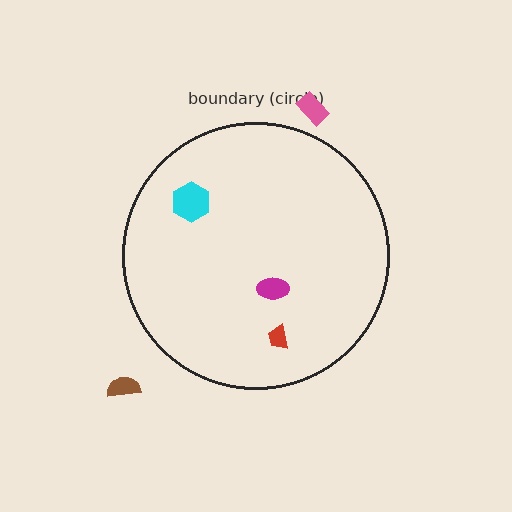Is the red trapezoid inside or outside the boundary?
Inside.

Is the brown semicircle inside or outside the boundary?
Outside.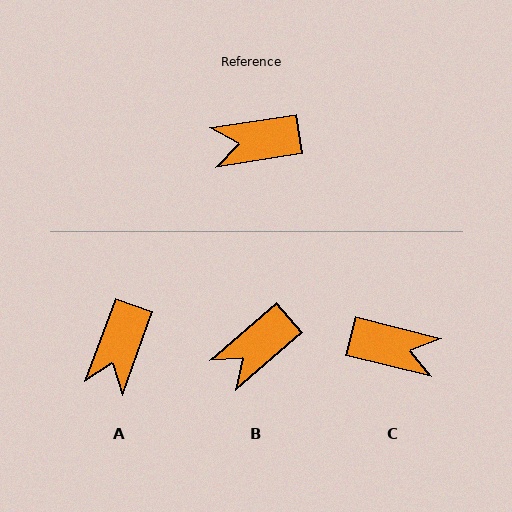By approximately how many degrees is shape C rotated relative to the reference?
Approximately 157 degrees counter-clockwise.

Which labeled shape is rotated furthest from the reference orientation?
C, about 157 degrees away.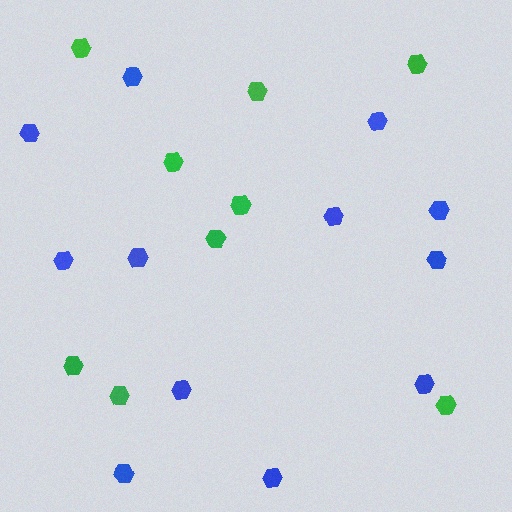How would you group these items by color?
There are 2 groups: one group of blue hexagons (12) and one group of green hexagons (9).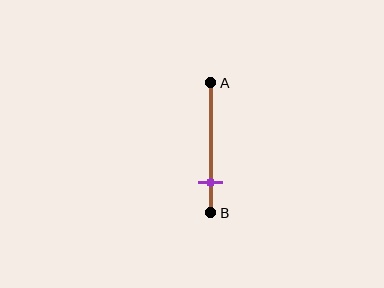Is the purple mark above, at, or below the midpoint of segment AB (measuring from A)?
The purple mark is below the midpoint of segment AB.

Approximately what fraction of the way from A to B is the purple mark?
The purple mark is approximately 75% of the way from A to B.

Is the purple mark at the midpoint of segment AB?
No, the mark is at about 75% from A, not at the 50% midpoint.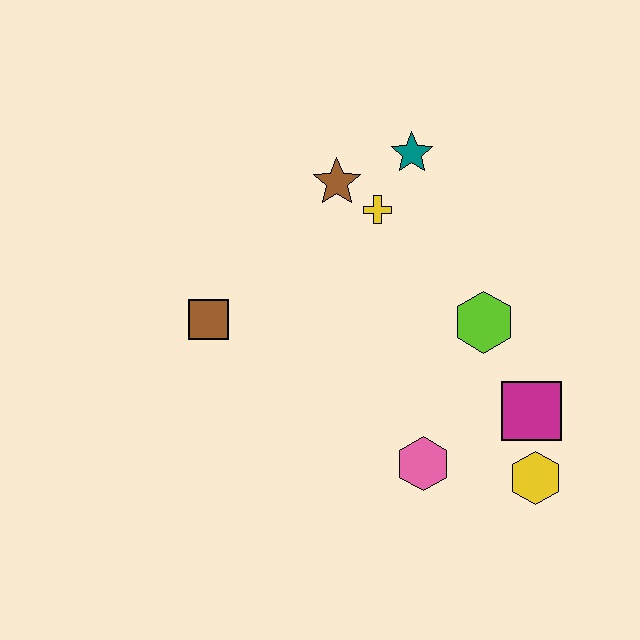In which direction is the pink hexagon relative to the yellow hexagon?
The pink hexagon is to the left of the yellow hexagon.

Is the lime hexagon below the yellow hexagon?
No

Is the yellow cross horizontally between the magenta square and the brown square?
Yes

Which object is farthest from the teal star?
The yellow hexagon is farthest from the teal star.